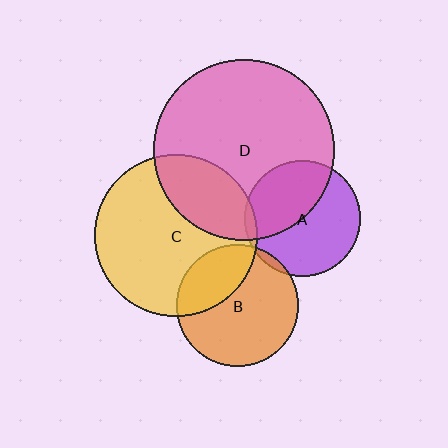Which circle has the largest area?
Circle D (pink).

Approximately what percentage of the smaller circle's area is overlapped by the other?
Approximately 45%.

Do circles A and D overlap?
Yes.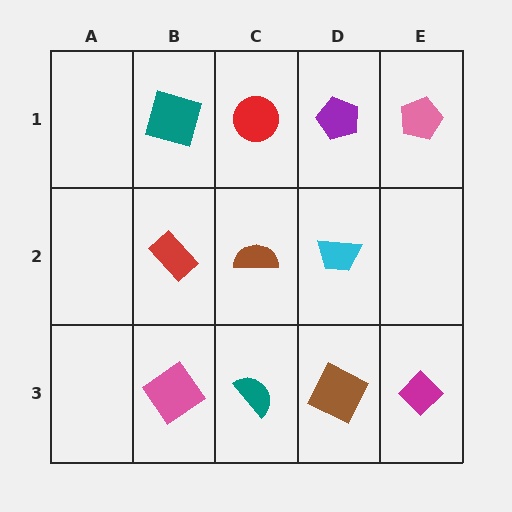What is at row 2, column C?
A brown semicircle.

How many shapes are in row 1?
4 shapes.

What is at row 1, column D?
A purple pentagon.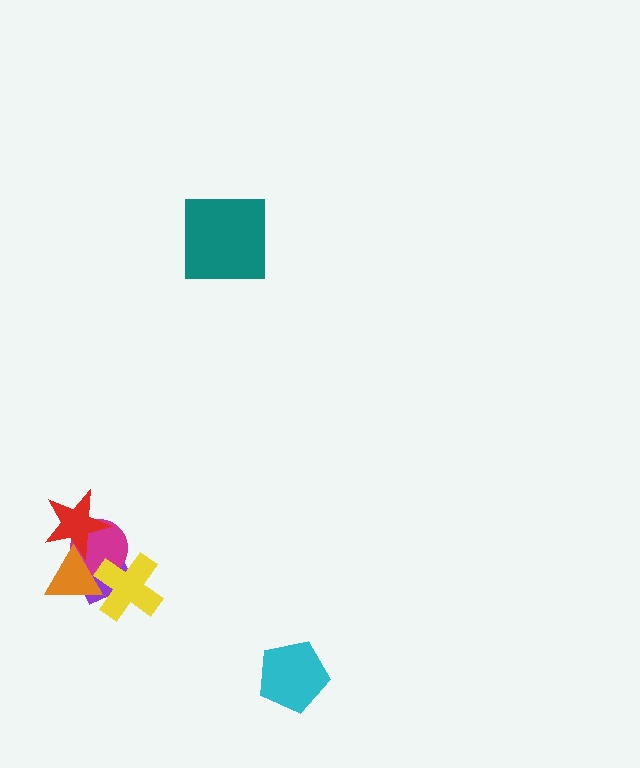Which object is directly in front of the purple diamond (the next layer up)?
The magenta circle is directly in front of the purple diamond.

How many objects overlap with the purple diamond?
4 objects overlap with the purple diamond.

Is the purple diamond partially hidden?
Yes, it is partially covered by another shape.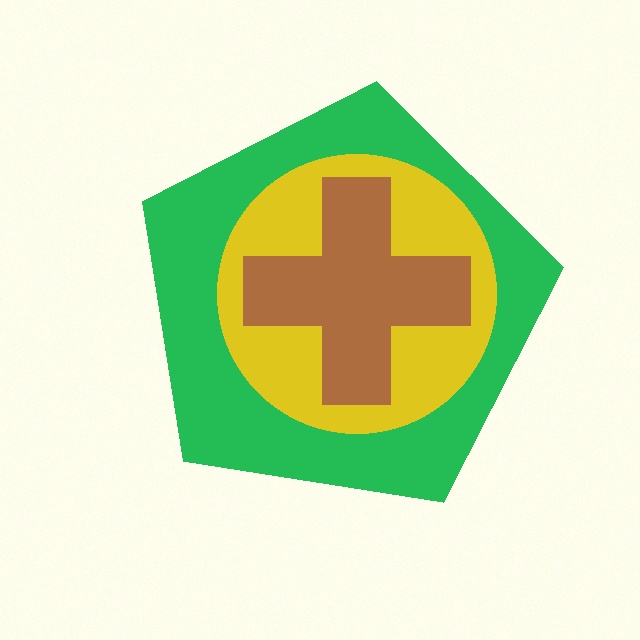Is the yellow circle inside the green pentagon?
Yes.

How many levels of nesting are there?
3.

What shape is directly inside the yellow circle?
The brown cross.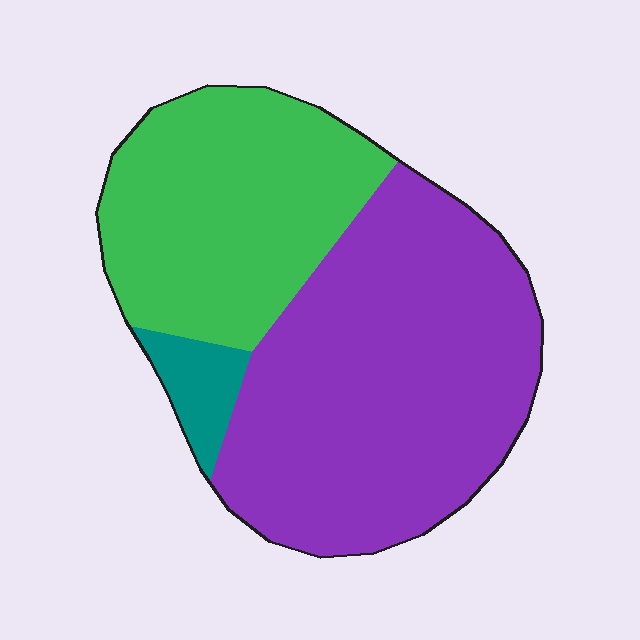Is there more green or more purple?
Purple.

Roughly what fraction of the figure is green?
Green takes up about three eighths (3/8) of the figure.